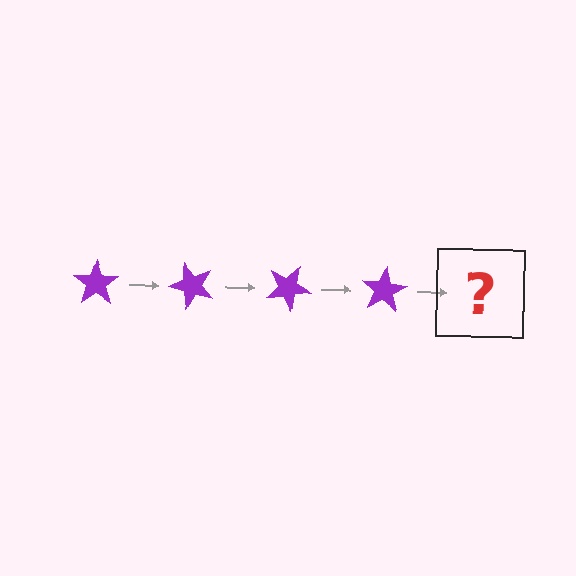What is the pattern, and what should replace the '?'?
The pattern is that the star rotates 50 degrees each step. The '?' should be a purple star rotated 200 degrees.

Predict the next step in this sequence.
The next step is a purple star rotated 200 degrees.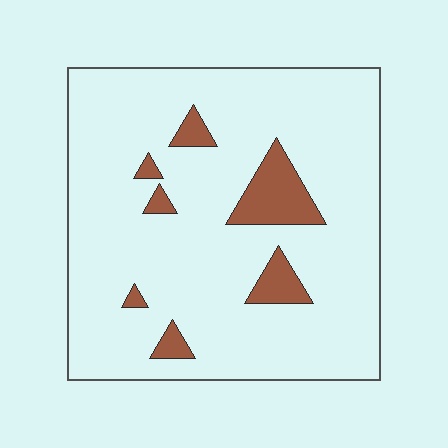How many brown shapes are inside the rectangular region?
7.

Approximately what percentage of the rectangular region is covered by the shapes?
Approximately 10%.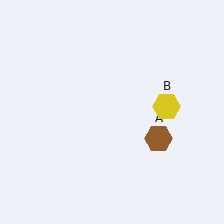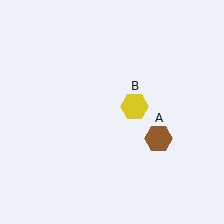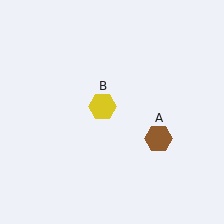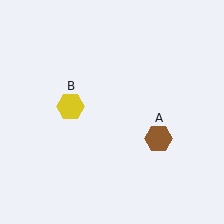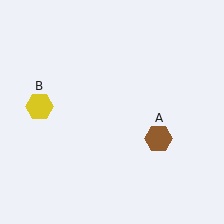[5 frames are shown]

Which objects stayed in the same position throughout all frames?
Brown hexagon (object A) remained stationary.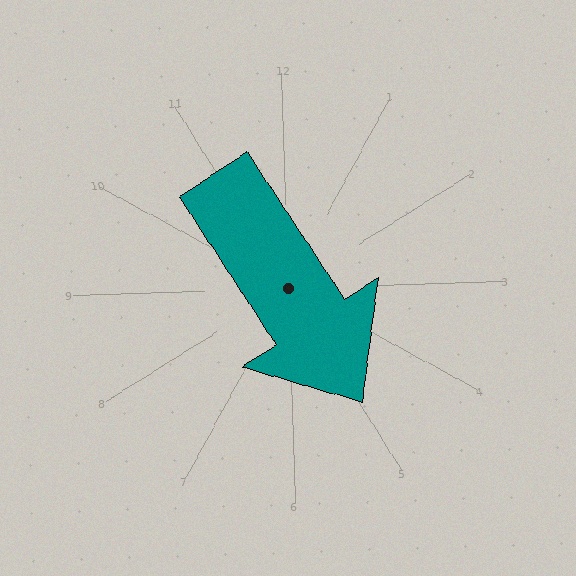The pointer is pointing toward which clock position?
Roughly 5 o'clock.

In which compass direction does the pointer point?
Southeast.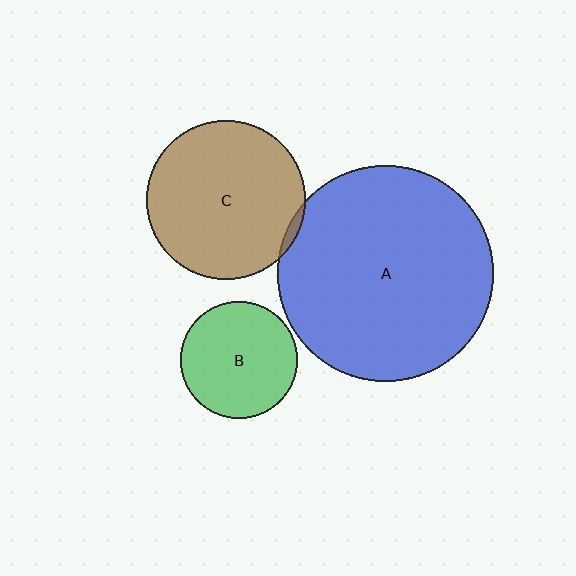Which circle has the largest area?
Circle A (blue).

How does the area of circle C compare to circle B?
Approximately 1.8 times.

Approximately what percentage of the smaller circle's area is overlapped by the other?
Approximately 5%.